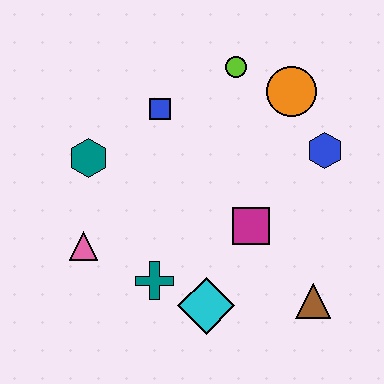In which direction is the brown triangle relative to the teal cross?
The brown triangle is to the right of the teal cross.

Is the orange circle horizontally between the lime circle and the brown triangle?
Yes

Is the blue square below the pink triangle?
No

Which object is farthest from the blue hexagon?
The pink triangle is farthest from the blue hexagon.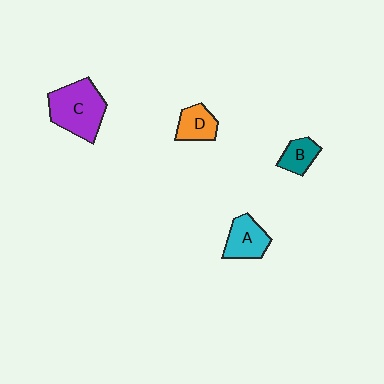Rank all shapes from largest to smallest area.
From largest to smallest: C (purple), A (cyan), D (orange), B (teal).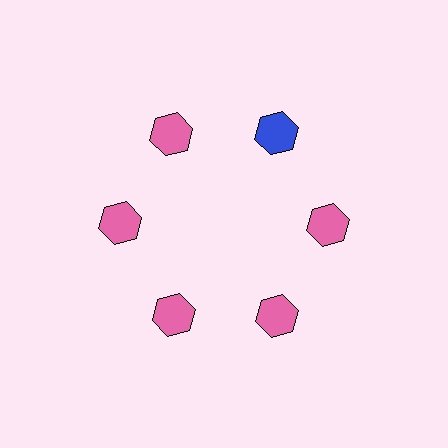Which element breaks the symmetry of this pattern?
The blue hexagon at roughly the 1 o'clock position breaks the symmetry. All other shapes are pink hexagons.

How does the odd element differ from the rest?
It has a different color: blue instead of pink.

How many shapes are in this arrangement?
There are 6 shapes arranged in a ring pattern.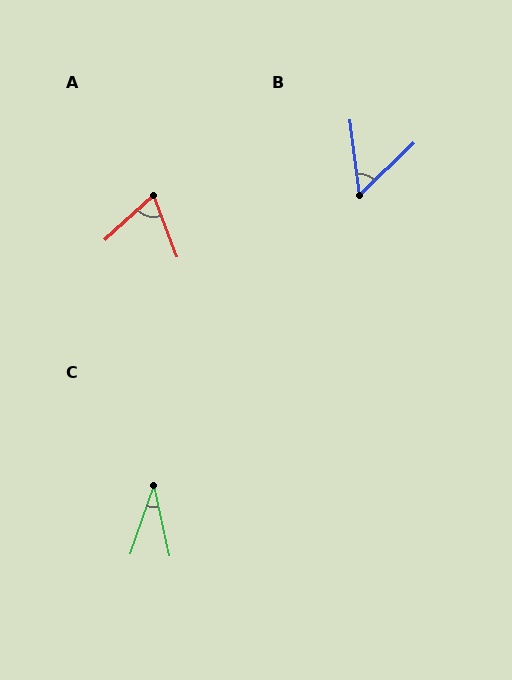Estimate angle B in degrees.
Approximately 53 degrees.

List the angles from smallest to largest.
C (32°), B (53°), A (68°).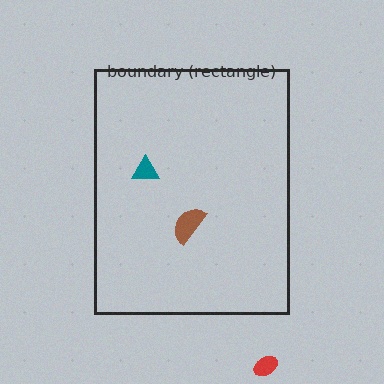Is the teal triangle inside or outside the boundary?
Inside.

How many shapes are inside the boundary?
2 inside, 1 outside.